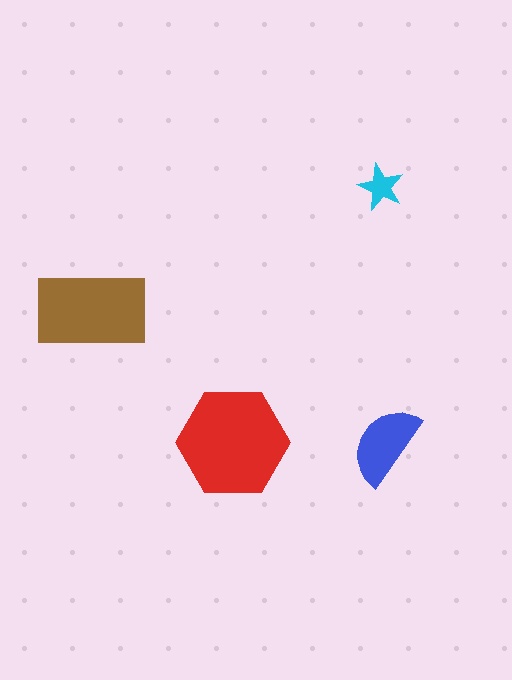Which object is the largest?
The red hexagon.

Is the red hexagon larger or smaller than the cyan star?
Larger.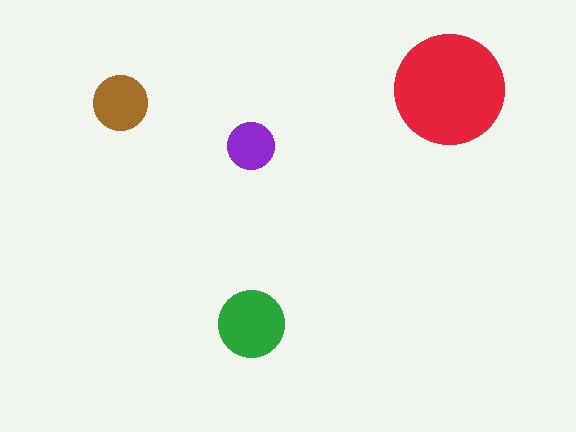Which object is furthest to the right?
The red circle is rightmost.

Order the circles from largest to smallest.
the red one, the green one, the brown one, the purple one.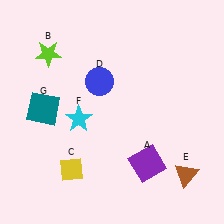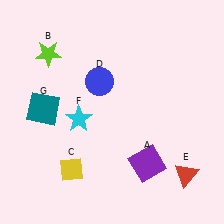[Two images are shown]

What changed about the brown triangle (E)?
In Image 1, E is brown. In Image 2, it changed to red.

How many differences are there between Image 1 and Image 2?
There is 1 difference between the two images.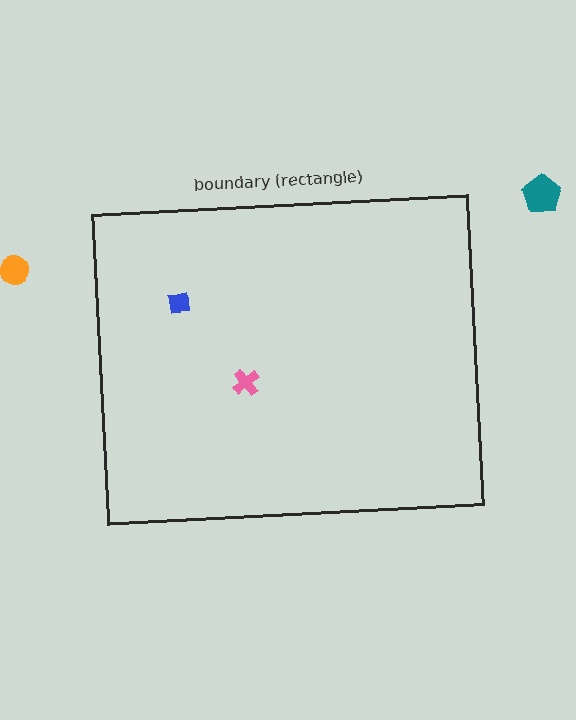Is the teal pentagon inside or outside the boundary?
Outside.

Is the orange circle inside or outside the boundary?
Outside.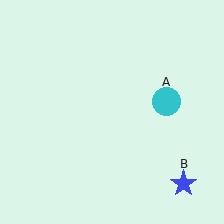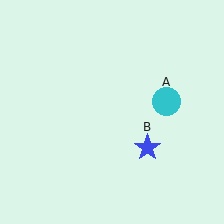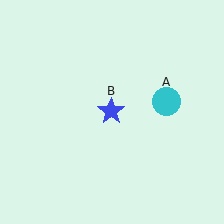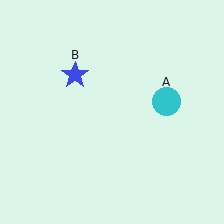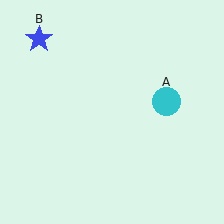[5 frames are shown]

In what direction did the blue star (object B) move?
The blue star (object B) moved up and to the left.